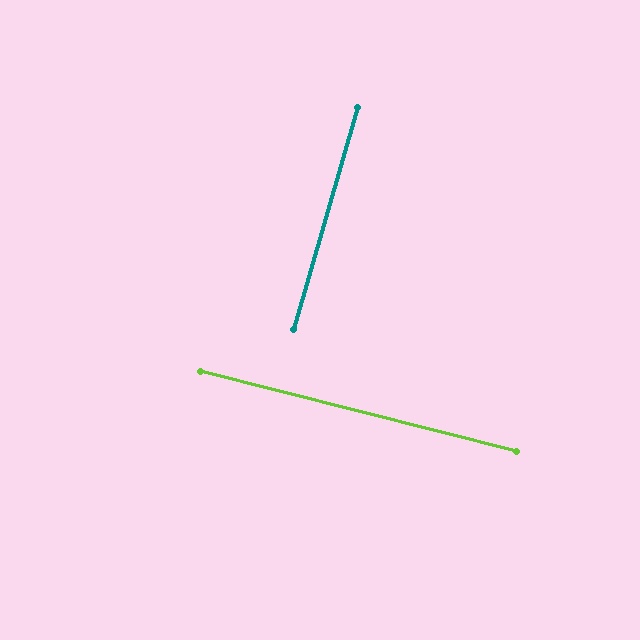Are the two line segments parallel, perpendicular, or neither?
Perpendicular — they meet at approximately 88°.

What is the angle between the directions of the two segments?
Approximately 88 degrees.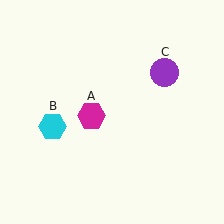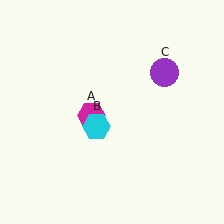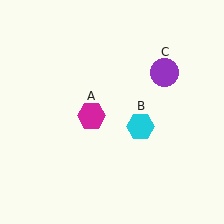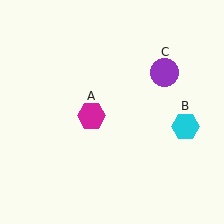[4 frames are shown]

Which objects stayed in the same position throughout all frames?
Magenta hexagon (object A) and purple circle (object C) remained stationary.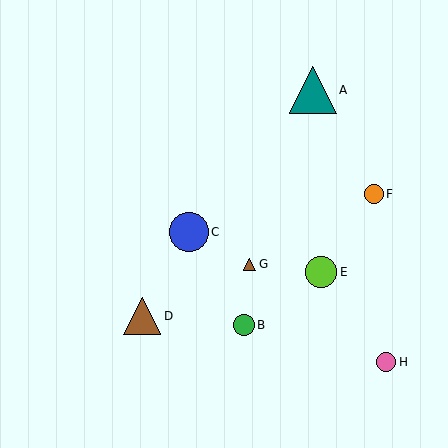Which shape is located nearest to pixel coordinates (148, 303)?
The brown triangle (labeled D) at (142, 316) is nearest to that location.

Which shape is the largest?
The teal triangle (labeled A) is the largest.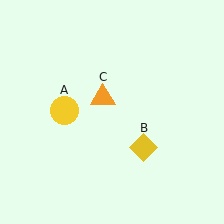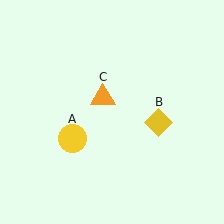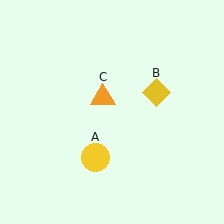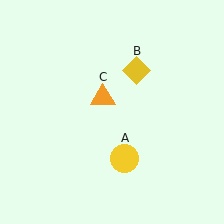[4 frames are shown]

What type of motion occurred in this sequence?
The yellow circle (object A), yellow diamond (object B) rotated counterclockwise around the center of the scene.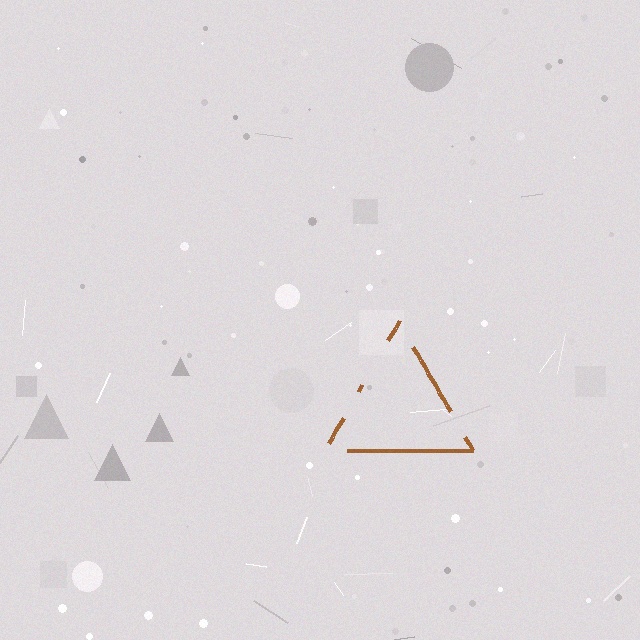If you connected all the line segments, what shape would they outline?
They would outline a triangle.